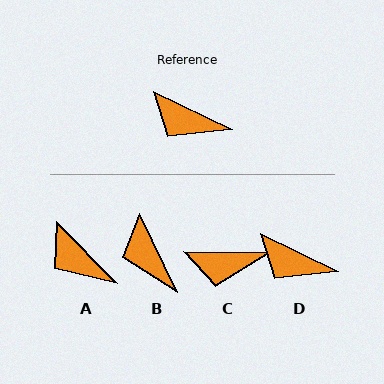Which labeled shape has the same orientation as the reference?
D.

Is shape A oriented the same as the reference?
No, it is off by about 20 degrees.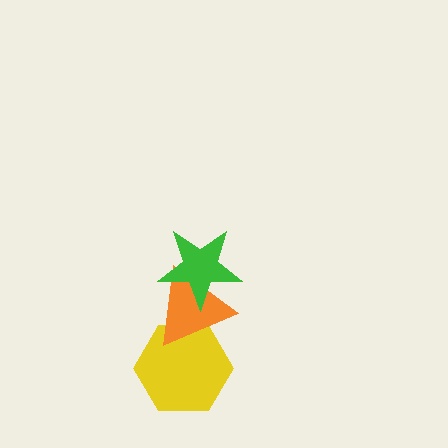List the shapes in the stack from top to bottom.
From top to bottom: the green star, the orange triangle, the yellow hexagon.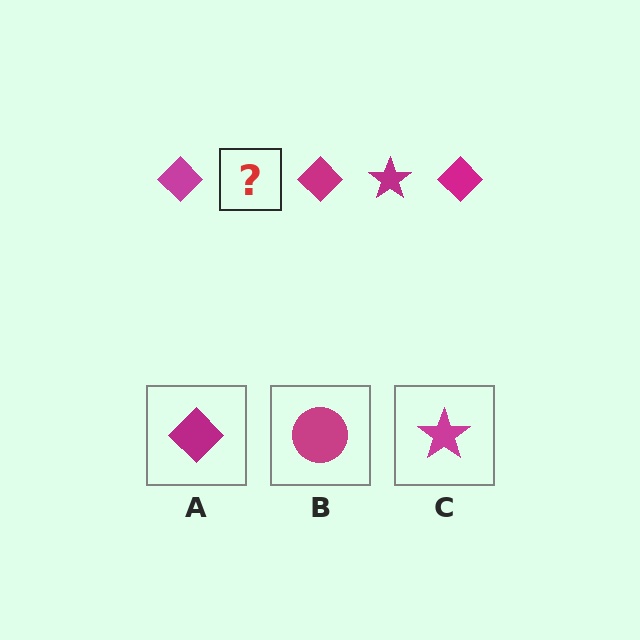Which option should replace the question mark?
Option C.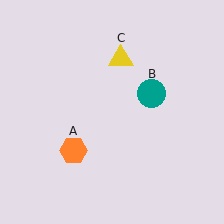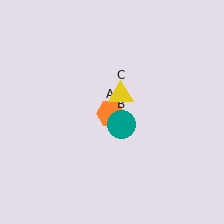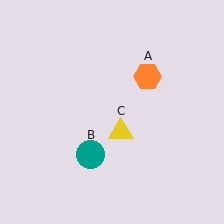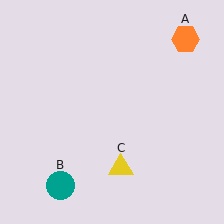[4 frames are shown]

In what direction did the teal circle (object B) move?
The teal circle (object B) moved down and to the left.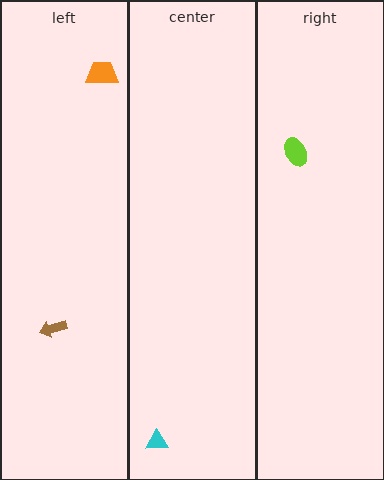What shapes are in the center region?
The cyan triangle.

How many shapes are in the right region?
1.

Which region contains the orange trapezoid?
The left region.